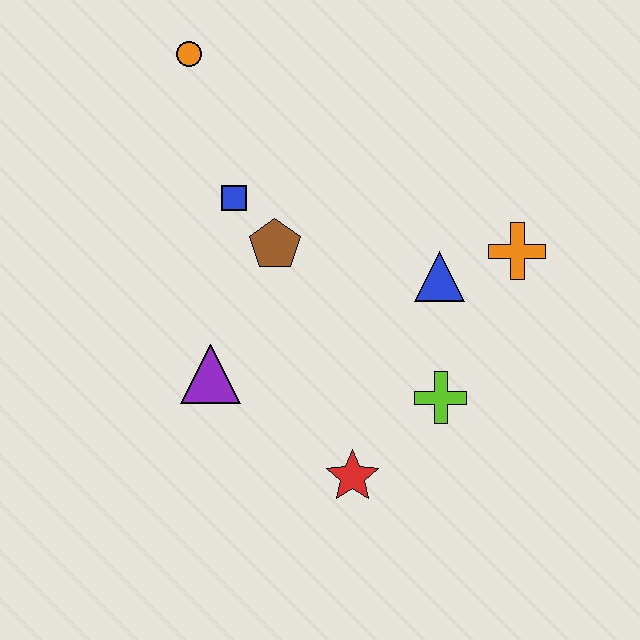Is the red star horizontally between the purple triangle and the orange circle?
No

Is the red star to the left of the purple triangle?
No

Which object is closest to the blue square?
The brown pentagon is closest to the blue square.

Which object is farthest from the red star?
The orange circle is farthest from the red star.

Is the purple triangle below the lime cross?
No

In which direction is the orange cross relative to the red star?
The orange cross is above the red star.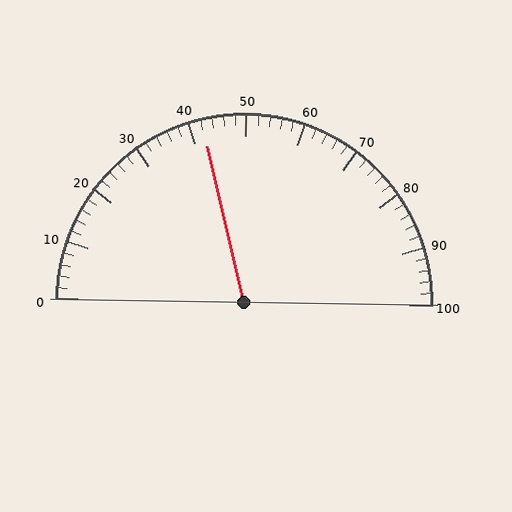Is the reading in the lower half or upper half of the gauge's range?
The reading is in the lower half of the range (0 to 100).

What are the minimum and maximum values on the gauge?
The gauge ranges from 0 to 100.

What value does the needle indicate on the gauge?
The needle indicates approximately 42.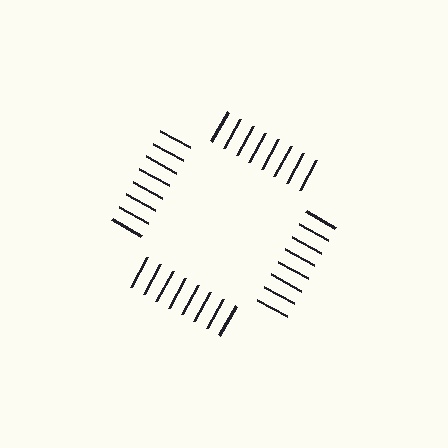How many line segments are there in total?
32 — 8 along each of the 4 edges.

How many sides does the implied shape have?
4 sides — the line-ends trace a square.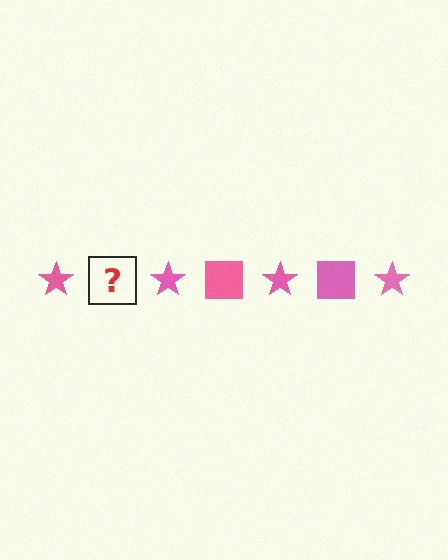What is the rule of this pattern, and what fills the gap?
The rule is that the pattern cycles through star, square shapes in pink. The gap should be filled with a pink square.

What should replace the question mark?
The question mark should be replaced with a pink square.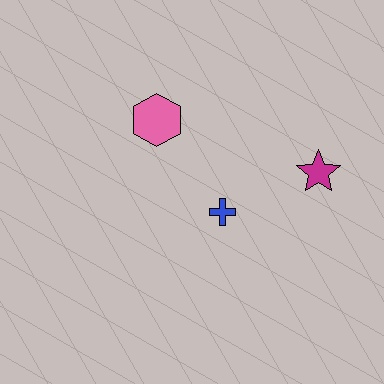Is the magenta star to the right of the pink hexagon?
Yes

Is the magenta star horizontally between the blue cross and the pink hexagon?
No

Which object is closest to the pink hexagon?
The blue cross is closest to the pink hexagon.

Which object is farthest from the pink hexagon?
The magenta star is farthest from the pink hexagon.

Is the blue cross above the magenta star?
No